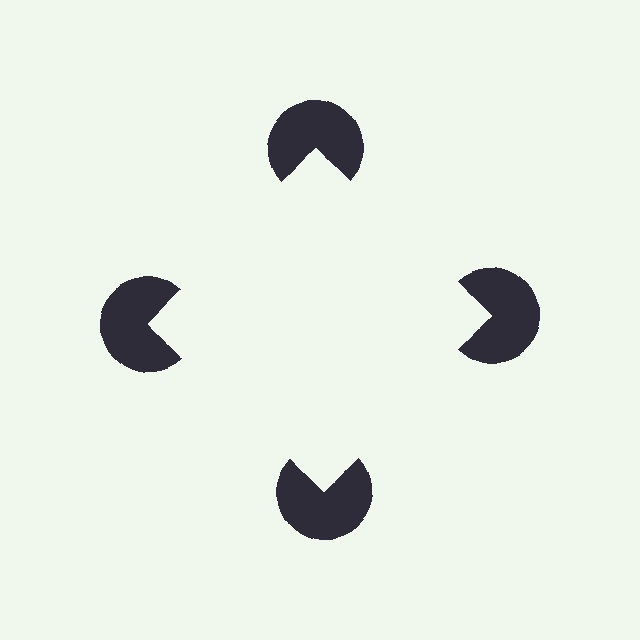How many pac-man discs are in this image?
There are 4 — one at each vertex of the illusory square.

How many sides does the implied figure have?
4 sides.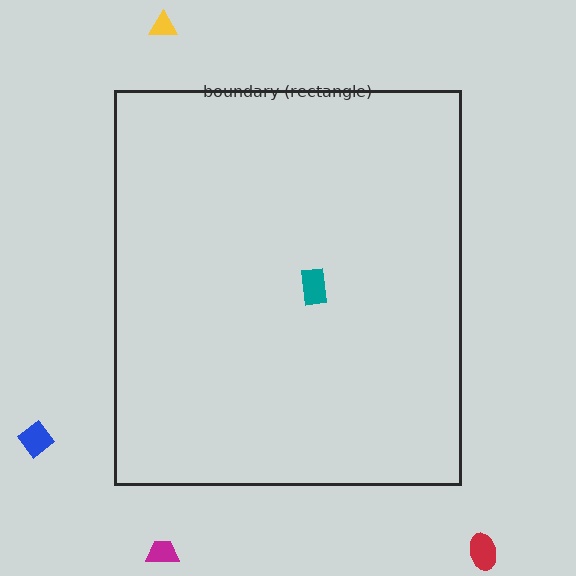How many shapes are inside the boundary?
1 inside, 4 outside.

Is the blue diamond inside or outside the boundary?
Outside.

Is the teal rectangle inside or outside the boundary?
Inside.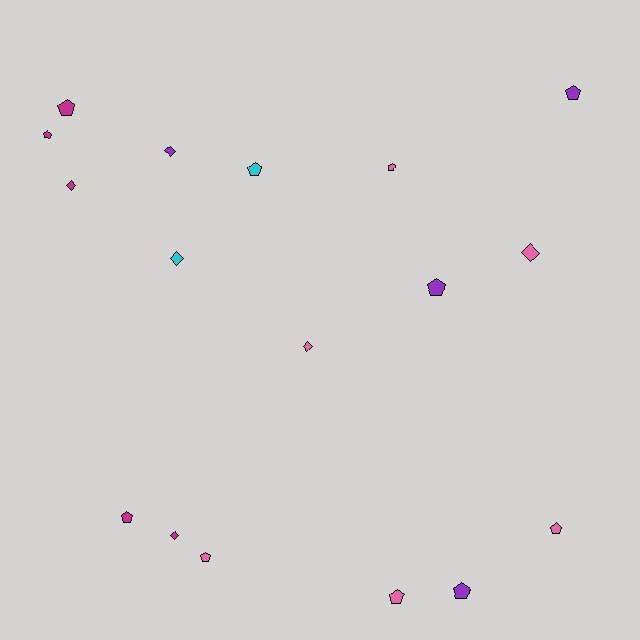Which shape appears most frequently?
Pentagon, with 11 objects.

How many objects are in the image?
There are 17 objects.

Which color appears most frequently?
Pink, with 6 objects.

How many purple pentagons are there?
There are 3 purple pentagons.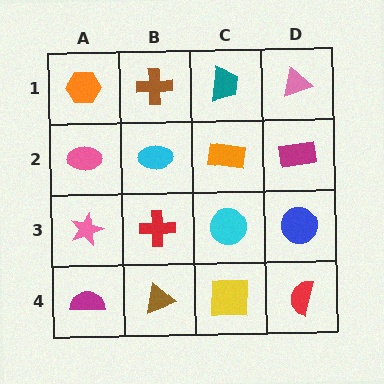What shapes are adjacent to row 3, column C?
An orange rectangle (row 2, column C), a yellow square (row 4, column C), a red cross (row 3, column B), a blue circle (row 3, column D).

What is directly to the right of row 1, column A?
A brown cross.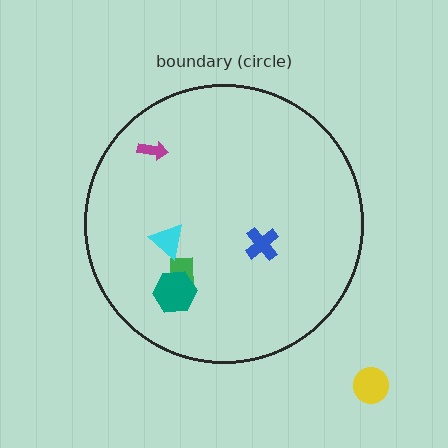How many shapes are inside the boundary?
5 inside, 1 outside.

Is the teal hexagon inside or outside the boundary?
Inside.